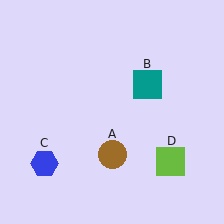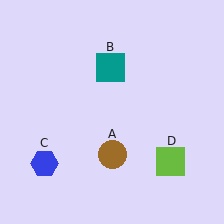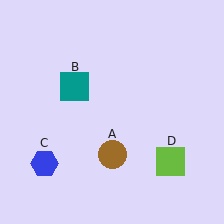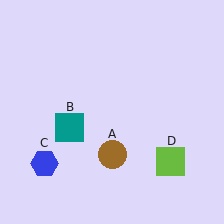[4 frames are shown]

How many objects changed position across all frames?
1 object changed position: teal square (object B).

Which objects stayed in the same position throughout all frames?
Brown circle (object A) and blue hexagon (object C) and lime square (object D) remained stationary.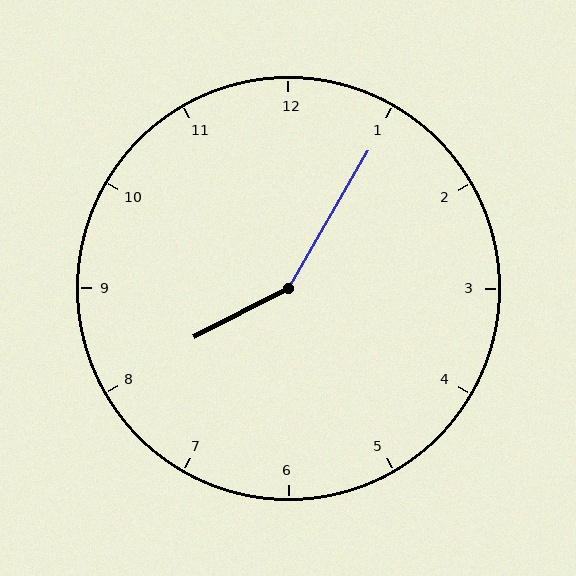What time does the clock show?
8:05.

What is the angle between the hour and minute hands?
Approximately 148 degrees.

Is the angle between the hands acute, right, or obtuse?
It is obtuse.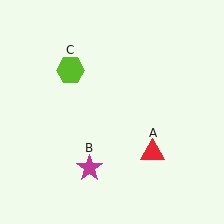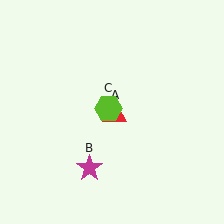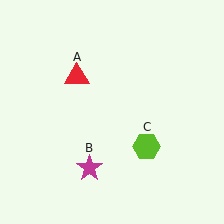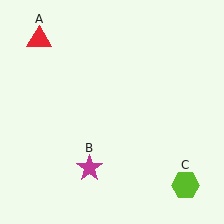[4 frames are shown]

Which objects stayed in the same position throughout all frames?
Magenta star (object B) remained stationary.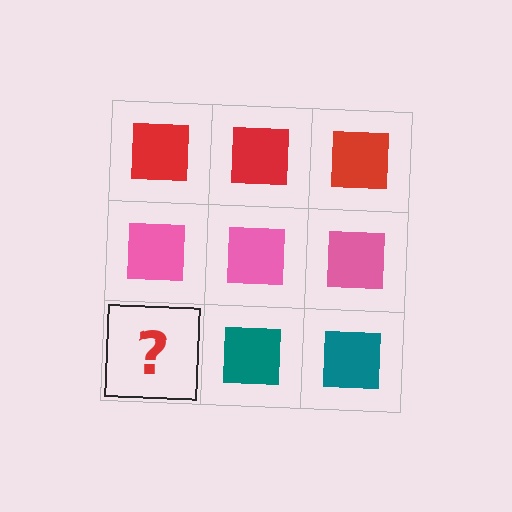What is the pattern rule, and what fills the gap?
The rule is that each row has a consistent color. The gap should be filled with a teal square.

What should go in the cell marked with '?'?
The missing cell should contain a teal square.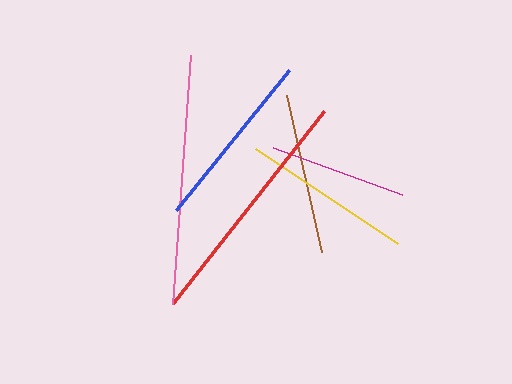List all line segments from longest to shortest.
From longest to shortest: pink, red, blue, yellow, brown, magenta.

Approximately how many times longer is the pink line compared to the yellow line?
The pink line is approximately 1.5 times the length of the yellow line.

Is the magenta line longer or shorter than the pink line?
The pink line is longer than the magenta line.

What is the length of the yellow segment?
The yellow segment is approximately 171 pixels long.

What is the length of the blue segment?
The blue segment is approximately 180 pixels long.